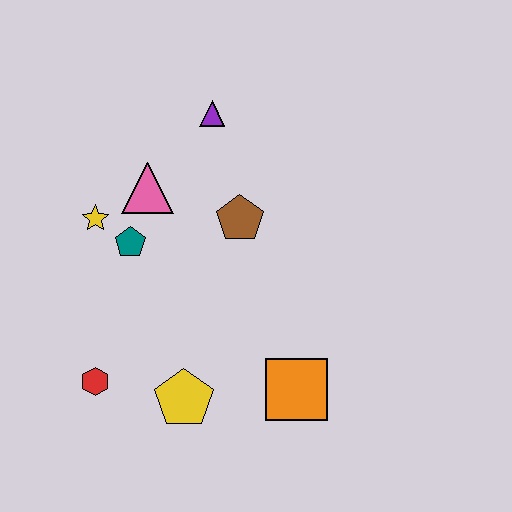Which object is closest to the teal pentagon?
The yellow star is closest to the teal pentagon.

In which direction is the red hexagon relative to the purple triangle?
The red hexagon is below the purple triangle.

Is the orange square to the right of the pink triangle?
Yes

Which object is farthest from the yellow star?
The orange square is farthest from the yellow star.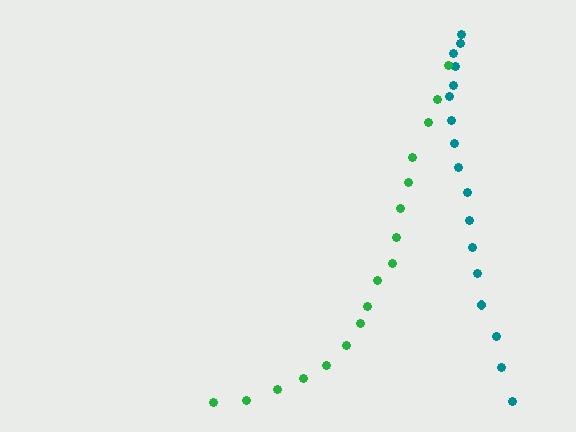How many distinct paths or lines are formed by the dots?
There are 2 distinct paths.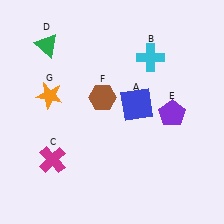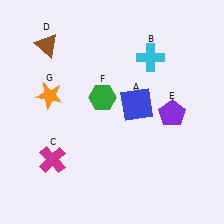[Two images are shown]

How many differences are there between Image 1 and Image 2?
There are 2 differences between the two images.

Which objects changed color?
D changed from green to brown. F changed from brown to green.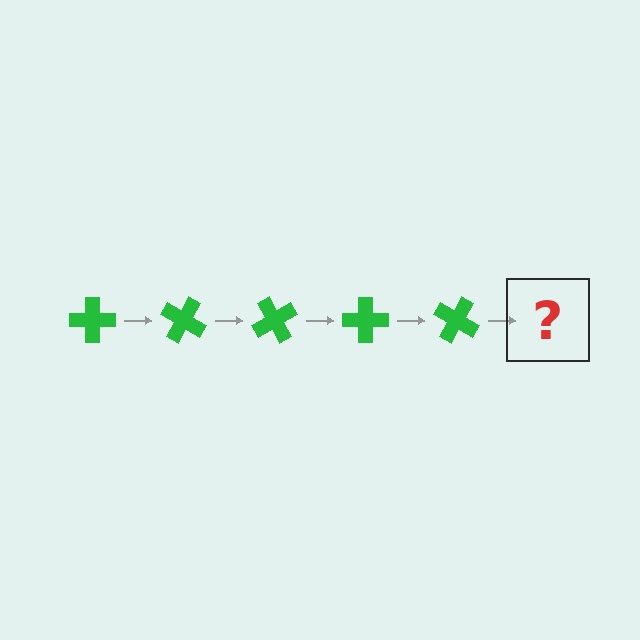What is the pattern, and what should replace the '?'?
The pattern is that the cross rotates 30 degrees each step. The '?' should be a green cross rotated 150 degrees.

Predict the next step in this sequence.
The next step is a green cross rotated 150 degrees.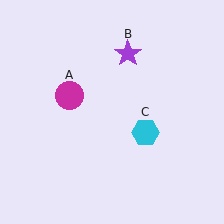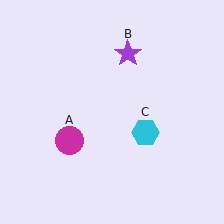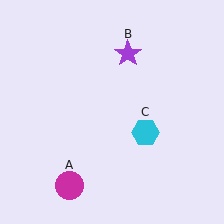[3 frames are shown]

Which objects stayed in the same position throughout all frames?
Purple star (object B) and cyan hexagon (object C) remained stationary.